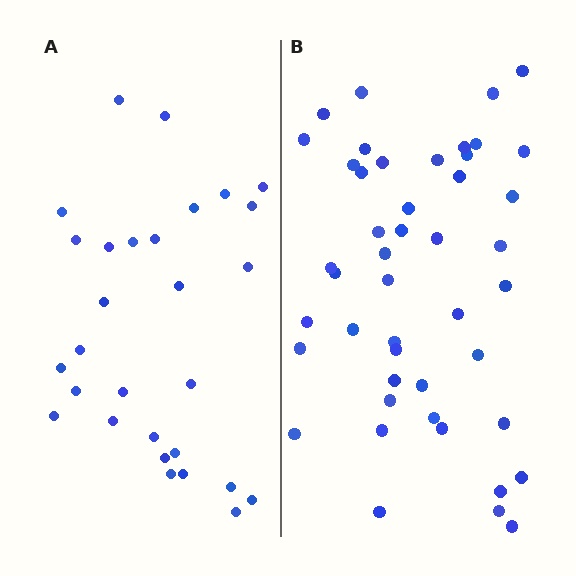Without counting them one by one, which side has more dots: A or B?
Region B (the right region) has more dots.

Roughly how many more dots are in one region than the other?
Region B has approximately 15 more dots than region A.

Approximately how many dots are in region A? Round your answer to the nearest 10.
About 30 dots. (The exact count is 29, which rounds to 30.)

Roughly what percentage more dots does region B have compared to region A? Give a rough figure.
About 60% more.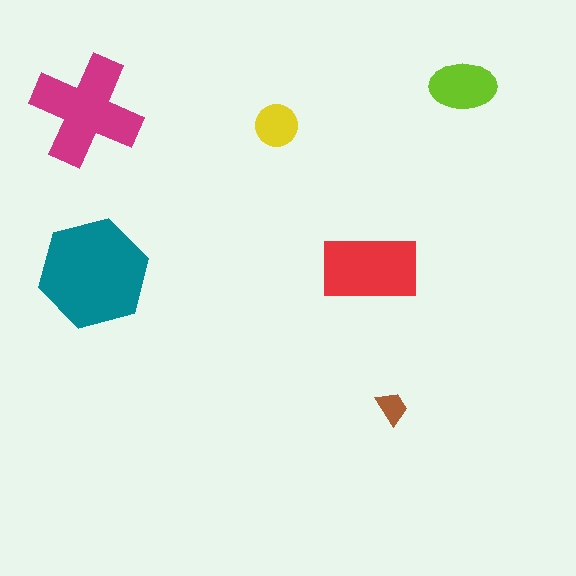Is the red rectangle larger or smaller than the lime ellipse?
Larger.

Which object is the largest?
The teal hexagon.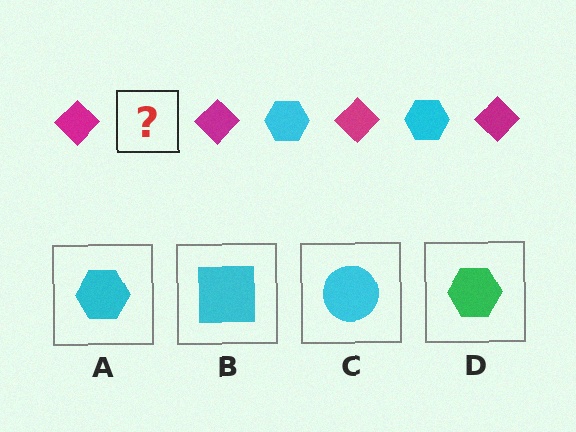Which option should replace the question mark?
Option A.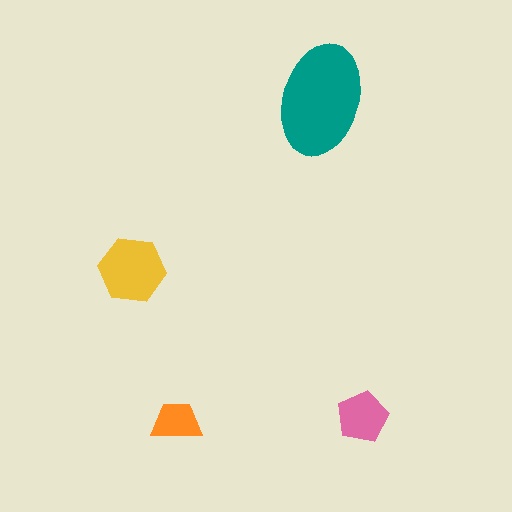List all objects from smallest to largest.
The orange trapezoid, the pink pentagon, the yellow hexagon, the teal ellipse.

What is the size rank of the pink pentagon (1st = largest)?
3rd.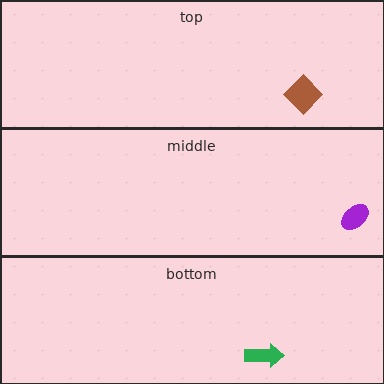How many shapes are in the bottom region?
1.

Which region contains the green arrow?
The bottom region.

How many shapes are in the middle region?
1.